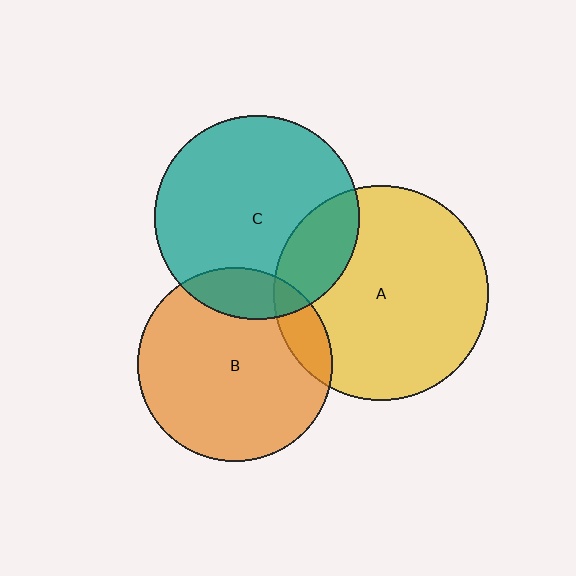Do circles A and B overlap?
Yes.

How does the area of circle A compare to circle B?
Approximately 1.2 times.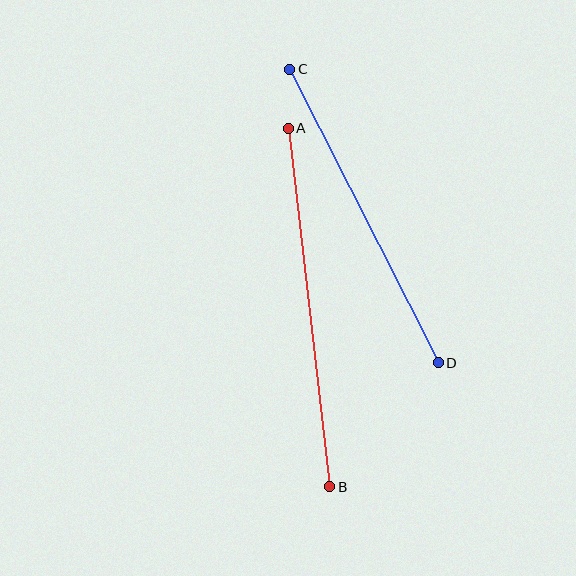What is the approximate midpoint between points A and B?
The midpoint is at approximately (309, 308) pixels.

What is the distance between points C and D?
The distance is approximately 329 pixels.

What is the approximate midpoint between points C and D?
The midpoint is at approximately (364, 216) pixels.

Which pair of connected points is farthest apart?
Points A and B are farthest apart.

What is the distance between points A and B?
The distance is approximately 361 pixels.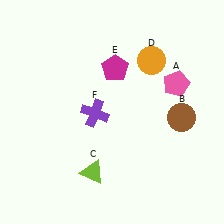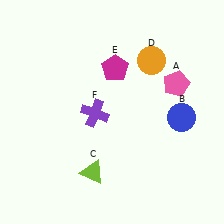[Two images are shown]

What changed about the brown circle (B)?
In Image 1, B is brown. In Image 2, it changed to blue.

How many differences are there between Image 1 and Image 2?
There is 1 difference between the two images.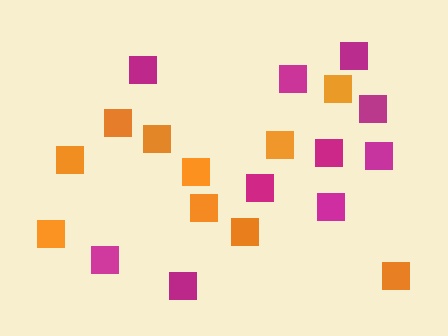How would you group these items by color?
There are 2 groups: one group of magenta squares (10) and one group of orange squares (10).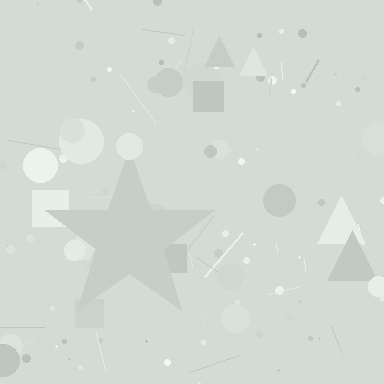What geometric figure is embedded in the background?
A star is embedded in the background.